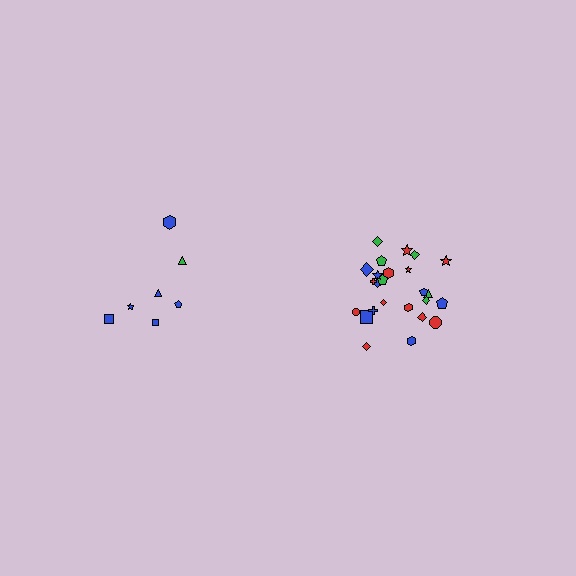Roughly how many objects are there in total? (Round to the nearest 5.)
Roughly 30 objects in total.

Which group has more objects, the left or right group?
The right group.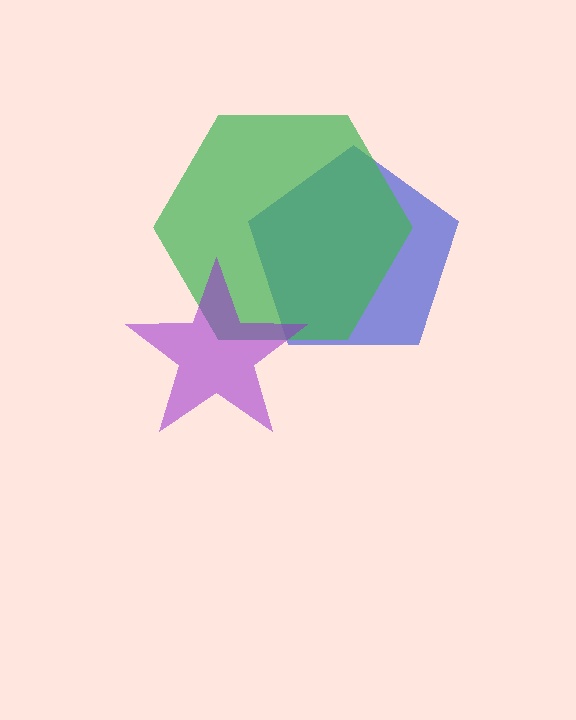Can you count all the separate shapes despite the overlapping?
Yes, there are 3 separate shapes.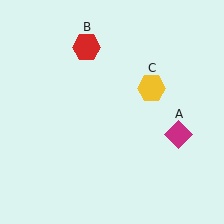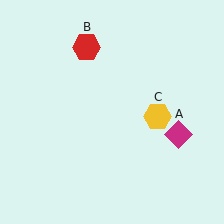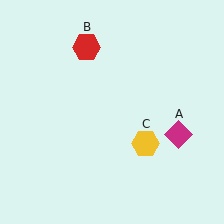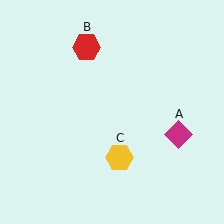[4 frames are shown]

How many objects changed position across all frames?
1 object changed position: yellow hexagon (object C).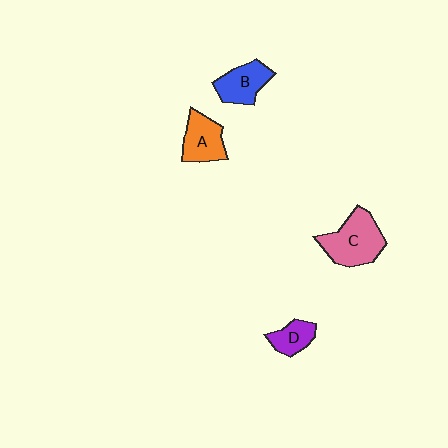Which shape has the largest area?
Shape C (pink).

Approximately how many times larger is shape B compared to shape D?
Approximately 1.4 times.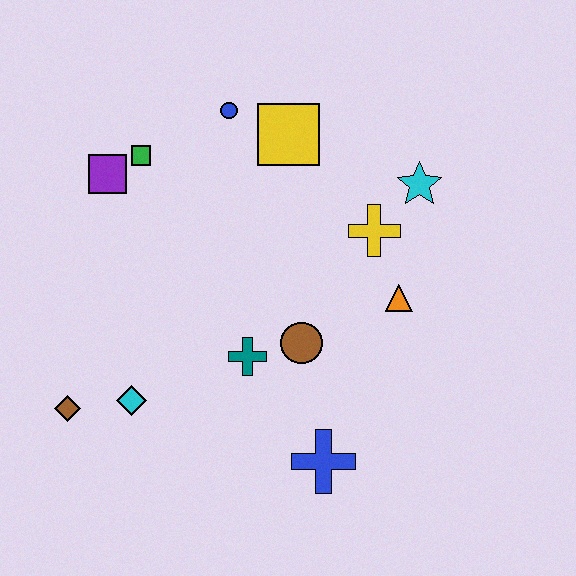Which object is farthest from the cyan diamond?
The cyan star is farthest from the cyan diamond.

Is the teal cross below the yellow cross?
Yes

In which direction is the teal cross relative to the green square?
The teal cross is below the green square.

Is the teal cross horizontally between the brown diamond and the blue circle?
No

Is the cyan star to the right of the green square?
Yes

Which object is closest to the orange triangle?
The yellow cross is closest to the orange triangle.